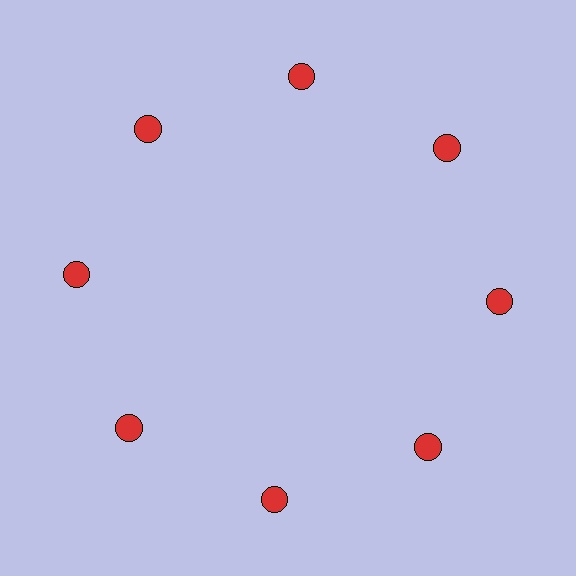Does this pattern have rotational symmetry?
Yes, this pattern has 8-fold rotational symmetry. It looks the same after rotating 45 degrees around the center.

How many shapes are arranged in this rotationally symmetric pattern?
There are 8 shapes, arranged in 8 groups of 1.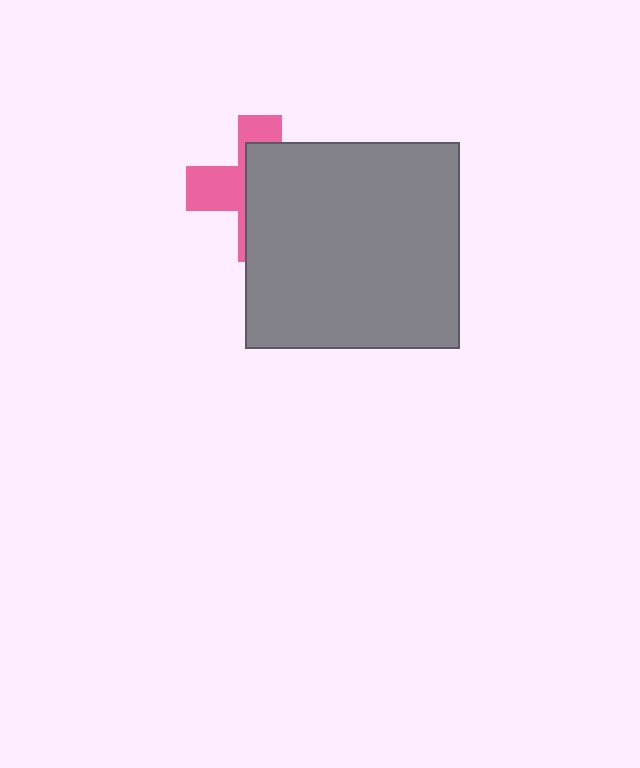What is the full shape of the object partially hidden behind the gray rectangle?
The partially hidden object is a pink cross.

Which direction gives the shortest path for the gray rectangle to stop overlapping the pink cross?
Moving right gives the shortest separation.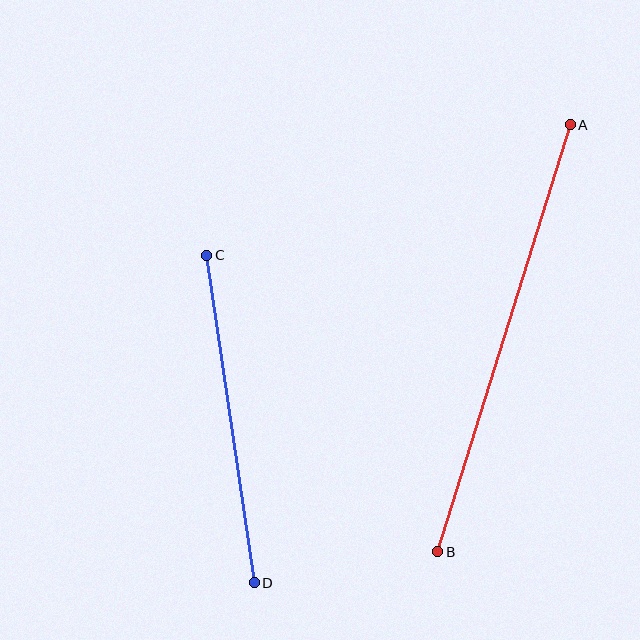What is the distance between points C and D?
The distance is approximately 331 pixels.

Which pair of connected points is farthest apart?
Points A and B are farthest apart.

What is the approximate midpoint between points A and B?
The midpoint is at approximately (504, 339) pixels.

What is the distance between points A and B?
The distance is approximately 447 pixels.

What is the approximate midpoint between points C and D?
The midpoint is at approximately (230, 419) pixels.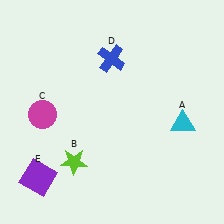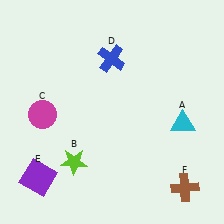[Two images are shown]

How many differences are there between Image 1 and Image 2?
There is 1 difference between the two images.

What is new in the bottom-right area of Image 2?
A brown cross (F) was added in the bottom-right area of Image 2.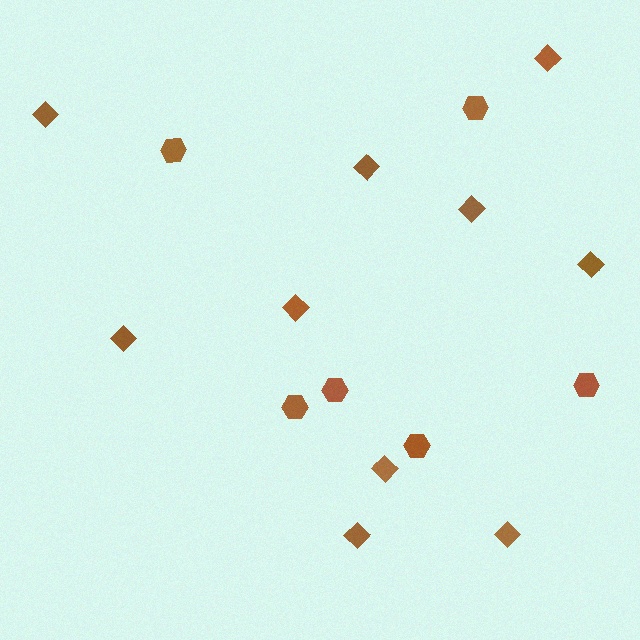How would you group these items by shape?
There are 2 groups: one group of diamonds (10) and one group of hexagons (6).